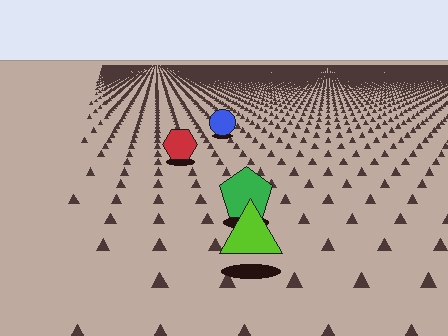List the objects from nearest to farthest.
From nearest to farthest: the lime triangle, the green pentagon, the red hexagon, the blue circle.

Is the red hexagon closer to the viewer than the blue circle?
Yes. The red hexagon is closer — you can tell from the texture gradient: the ground texture is coarser near it.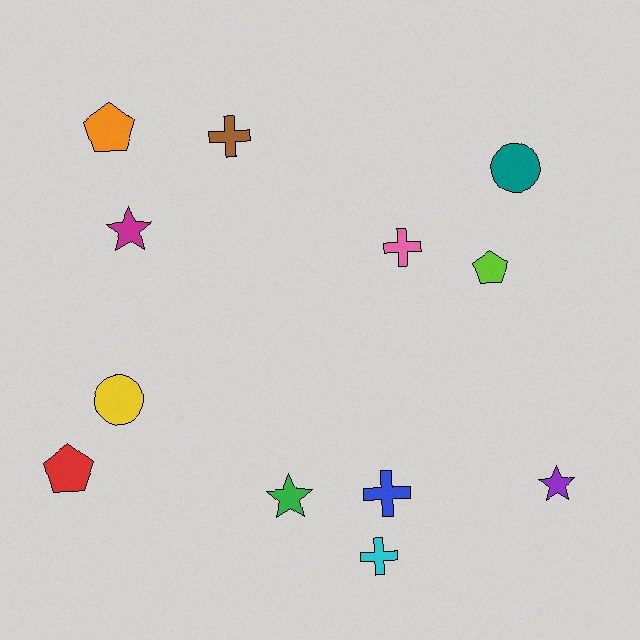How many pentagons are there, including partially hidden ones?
There are 3 pentagons.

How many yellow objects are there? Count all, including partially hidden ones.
There is 1 yellow object.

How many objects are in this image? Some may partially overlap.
There are 12 objects.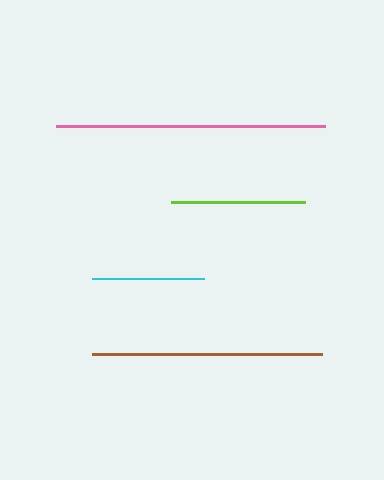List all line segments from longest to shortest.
From longest to shortest: pink, brown, lime, cyan.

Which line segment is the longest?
The pink line is the longest at approximately 269 pixels.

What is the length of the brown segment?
The brown segment is approximately 230 pixels long.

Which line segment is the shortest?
The cyan line is the shortest at approximately 112 pixels.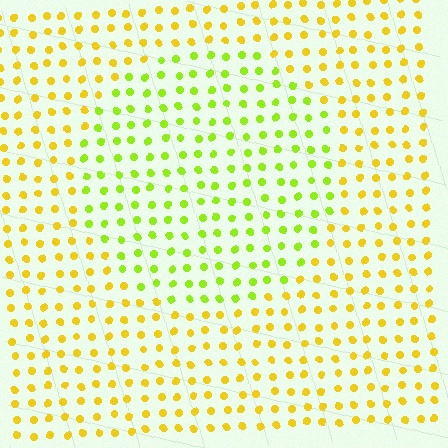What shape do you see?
I see a circle.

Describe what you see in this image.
The image is filled with small yellow elements in a uniform arrangement. A circle-shaped region is visible where the elements are tinted to a slightly different hue, forming a subtle color boundary.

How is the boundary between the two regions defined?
The boundary is defined purely by a slight shift in hue (about 36 degrees). Spacing, size, and orientation are identical on both sides.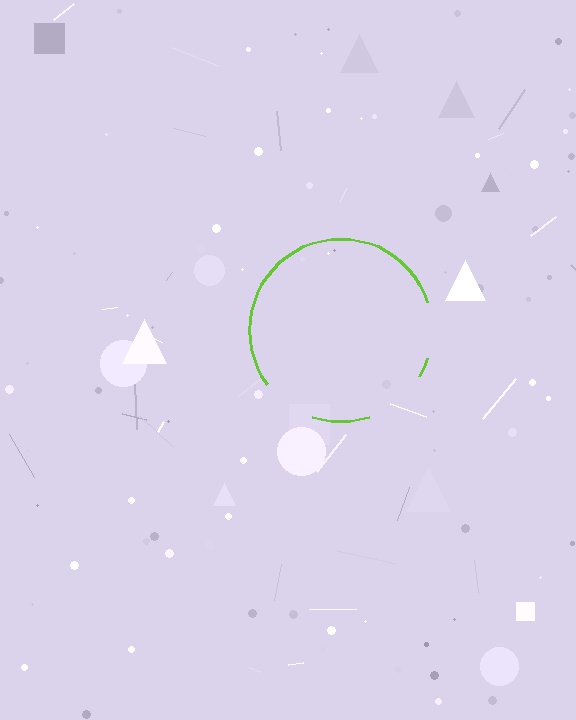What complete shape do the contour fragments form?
The contour fragments form a circle.